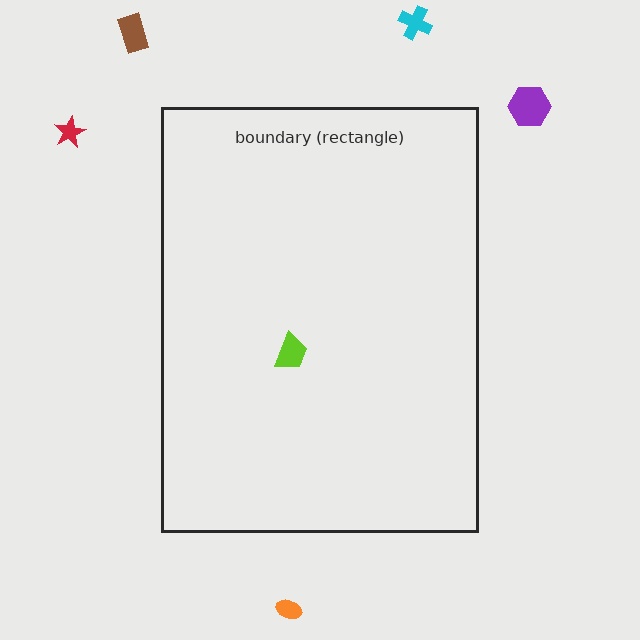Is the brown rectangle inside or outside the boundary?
Outside.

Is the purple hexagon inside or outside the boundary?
Outside.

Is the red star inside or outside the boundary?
Outside.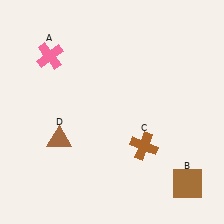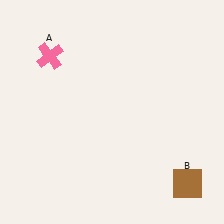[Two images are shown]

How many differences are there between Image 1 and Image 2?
There are 2 differences between the two images.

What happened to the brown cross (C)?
The brown cross (C) was removed in Image 2. It was in the bottom-right area of Image 1.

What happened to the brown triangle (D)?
The brown triangle (D) was removed in Image 2. It was in the bottom-left area of Image 1.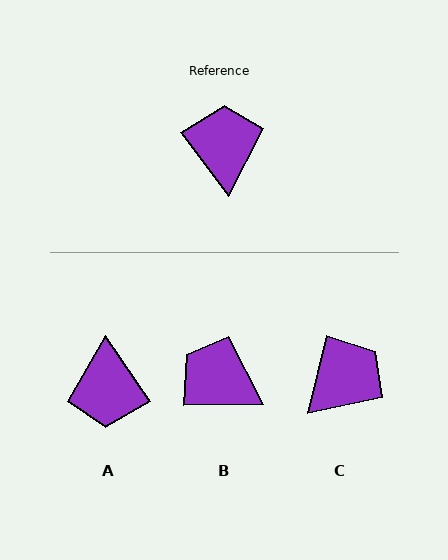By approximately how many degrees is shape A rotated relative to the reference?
Approximately 178 degrees counter-clockwise.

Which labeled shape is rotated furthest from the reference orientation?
A, about 178 degrees away.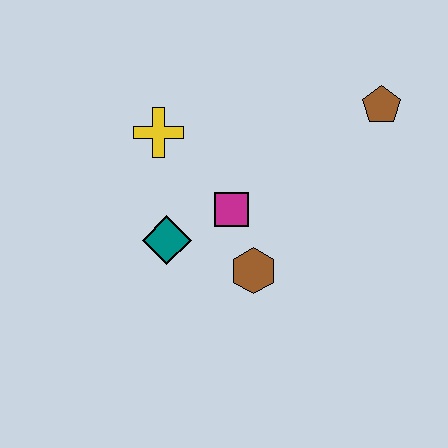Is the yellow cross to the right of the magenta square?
No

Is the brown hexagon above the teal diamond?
No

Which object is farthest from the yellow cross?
The brown pentagon is farthest from the yellow cross.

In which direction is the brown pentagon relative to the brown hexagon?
The brown pentagon is above the brown hexagon.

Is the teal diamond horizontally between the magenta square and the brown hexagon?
No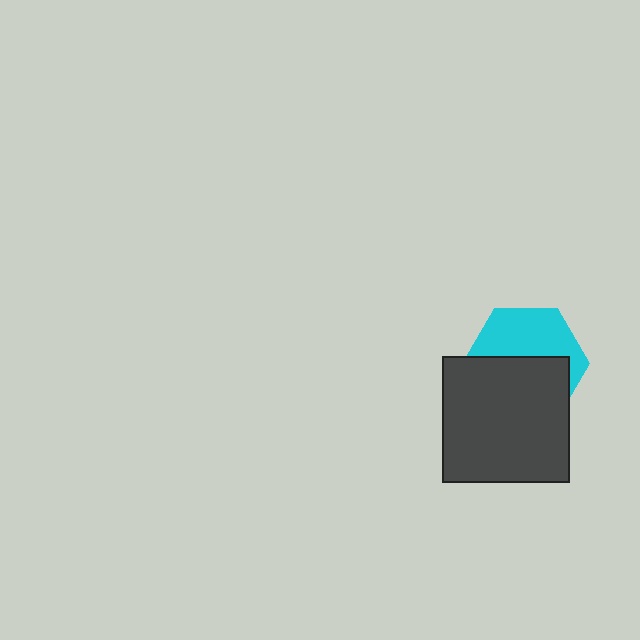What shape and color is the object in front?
The object in front is a dark gray square.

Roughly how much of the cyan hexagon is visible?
About half of it is visible (roughly 46%).